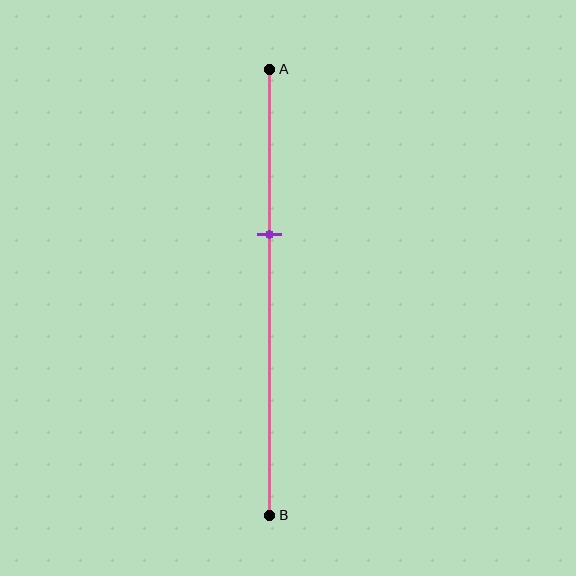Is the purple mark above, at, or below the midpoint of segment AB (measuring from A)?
The purple mark is above the midpoint of segment AB.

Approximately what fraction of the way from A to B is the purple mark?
The purple mark is approximately 35% of the way from A to B.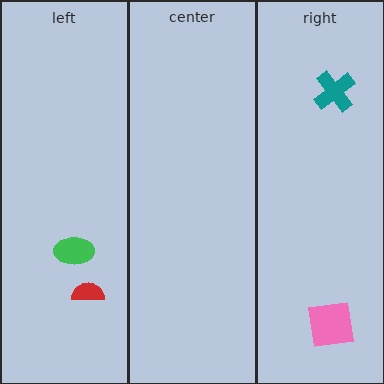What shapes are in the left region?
The green ellipse, the red semicircle.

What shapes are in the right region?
The teal cross, the pink square.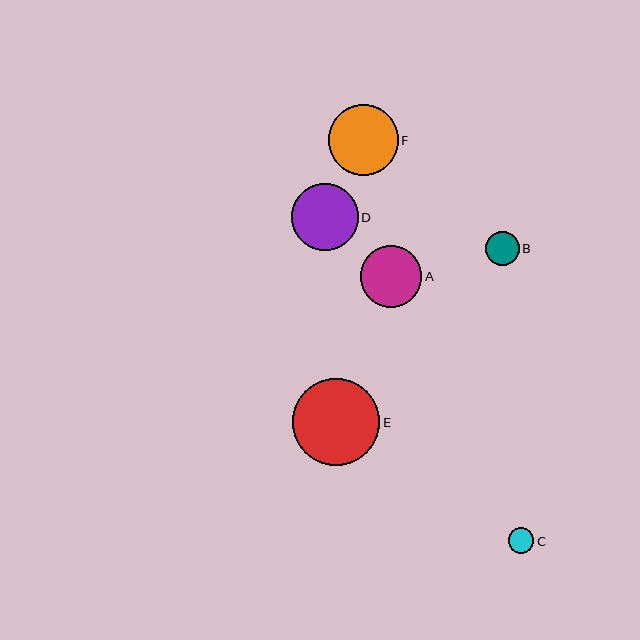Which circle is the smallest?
Circle C is the smallest with a size of approximately 25 pixels.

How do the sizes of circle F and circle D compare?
Circle F and circle D are approximately the same size.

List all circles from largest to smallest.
From largest to smallest: E, F, D, A, B, C.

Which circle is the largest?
Circle E is the largest with a size of approximately 87 pixels.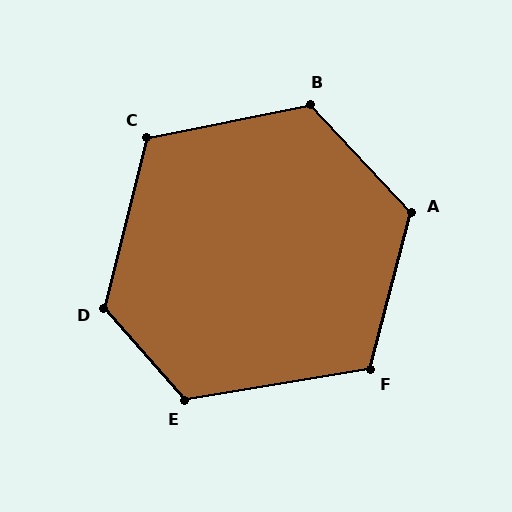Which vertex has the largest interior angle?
D, at approximately 125 degrees.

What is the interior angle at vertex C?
Approximately 116 degrees (obtuse).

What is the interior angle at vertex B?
Approximately 121 degrees (obtuse).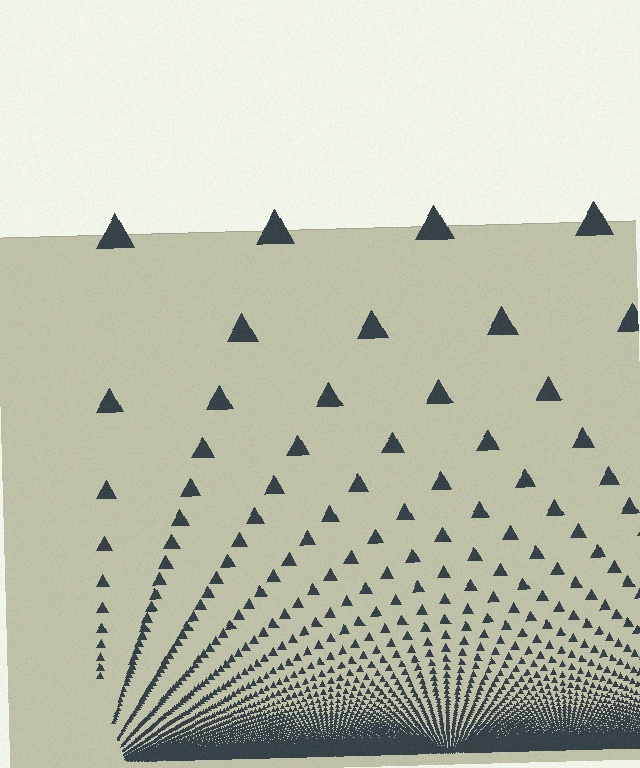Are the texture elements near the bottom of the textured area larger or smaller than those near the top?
Smaller. The gradient is inverted — elements near the bottom are smaller and denser.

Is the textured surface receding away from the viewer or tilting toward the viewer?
The surface appears to tilt toward the viewer. Texture elements get larger and sparser toward the top.